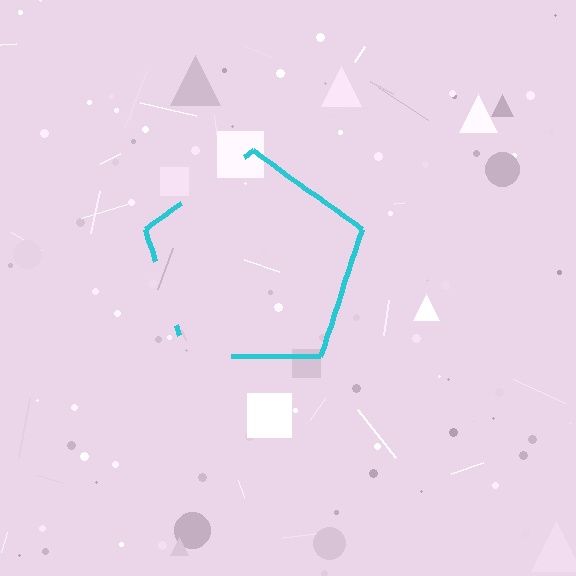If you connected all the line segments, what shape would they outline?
They would outline a pentagon.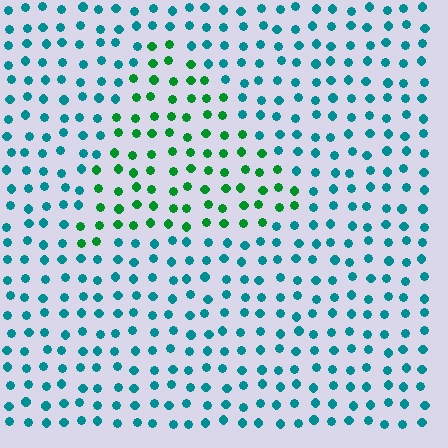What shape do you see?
I see a triangle.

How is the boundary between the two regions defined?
The boundary is defined purely by a slight shift in hue (about 46 degrees). Spacing, size, and orientation are identical on both sides.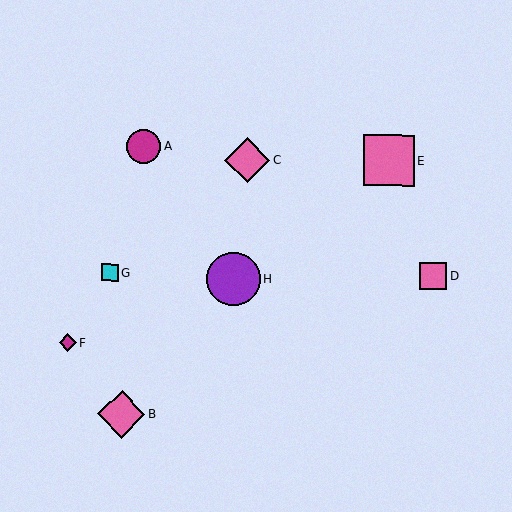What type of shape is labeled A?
Shape A is a magenta circle.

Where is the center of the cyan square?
The center of the cyan square is at (110, 272).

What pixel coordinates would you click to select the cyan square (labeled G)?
Click at (110, 272) to select the cyan square G.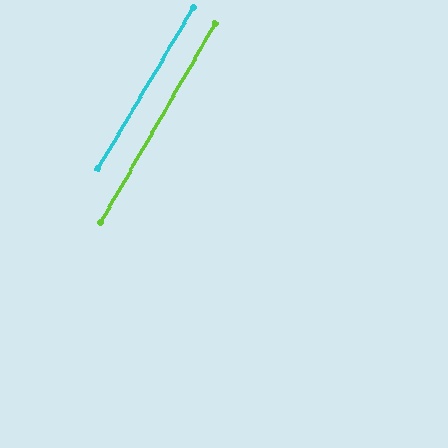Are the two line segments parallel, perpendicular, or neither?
Parallel — their directions differ by only 0.9°.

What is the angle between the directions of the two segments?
Approximately 1 degree.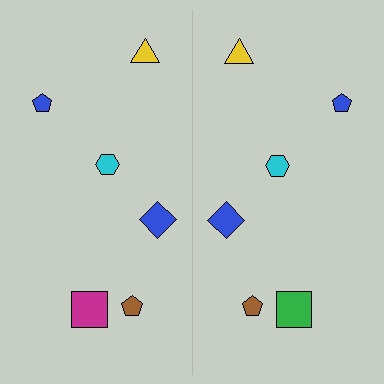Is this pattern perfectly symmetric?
No, the pattern is not perfectly symmetric. The green square on the right side breaks the symmetry — its mirror counterpart is magenta.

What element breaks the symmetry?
The green square on the right side breaks the symmetry — its mirror counterpart is magenta.